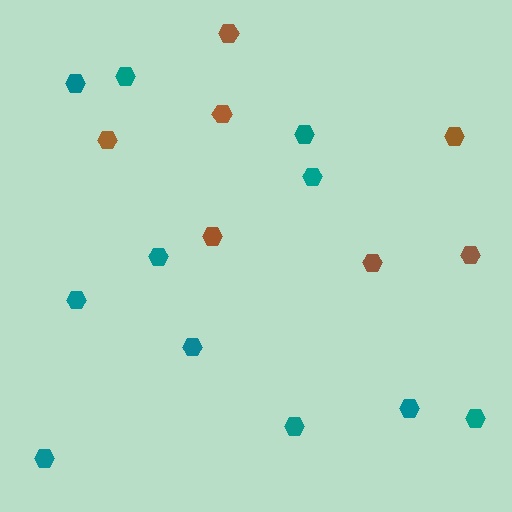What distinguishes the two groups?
There are 2 groups: one group of brown hexagons (7) and one group of teal hexagons (11).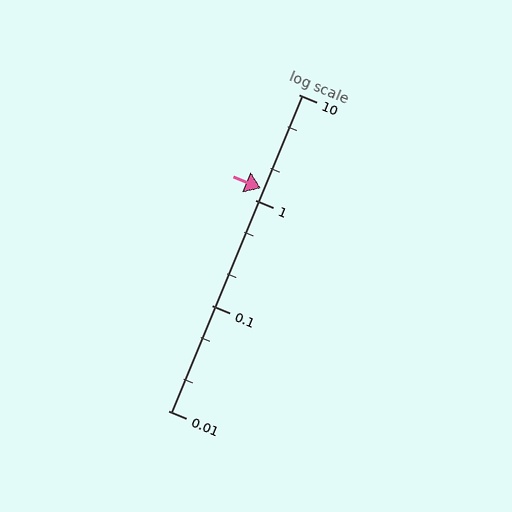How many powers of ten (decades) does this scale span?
The scale spans 3 decades, from 0.01 to 10.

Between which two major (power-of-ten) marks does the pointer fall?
The pointer is between 1 and 10.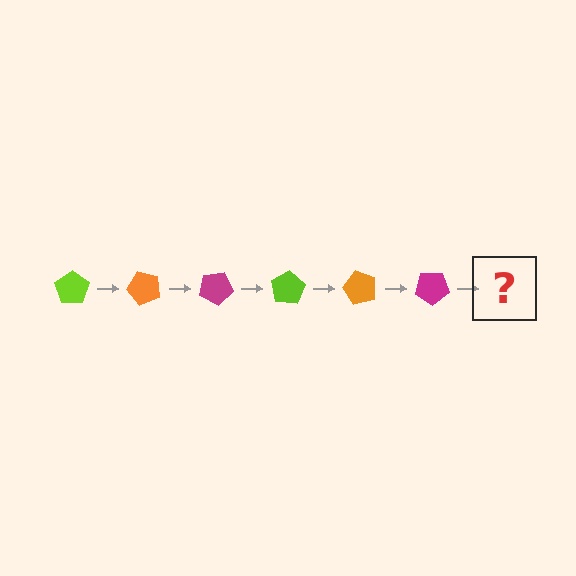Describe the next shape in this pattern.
It should be a lime pentagon, rotated 300 degrees from the start.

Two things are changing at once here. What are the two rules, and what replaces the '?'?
The two rules are that it rotates 50 degrees each step and the color cycles through lime, orange, and magenta. The '?' should be a lime pentagon, rotated 300 degrees from the start.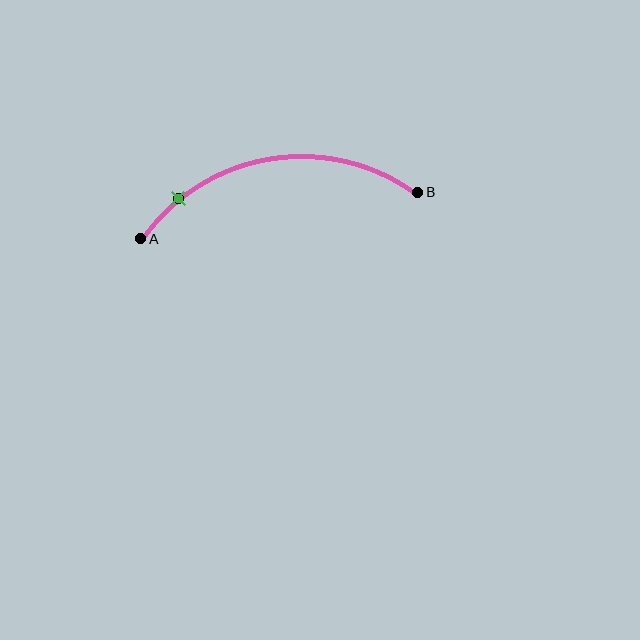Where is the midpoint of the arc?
The arc midpoint is the point on the curve farthest from the straight line joining A and B. It sits above that line.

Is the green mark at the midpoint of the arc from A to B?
No. The green mark lies on the arc but is closer to endpoint A. The arc midpoint would be at the point on the curve equidistant along the arc from both A and B.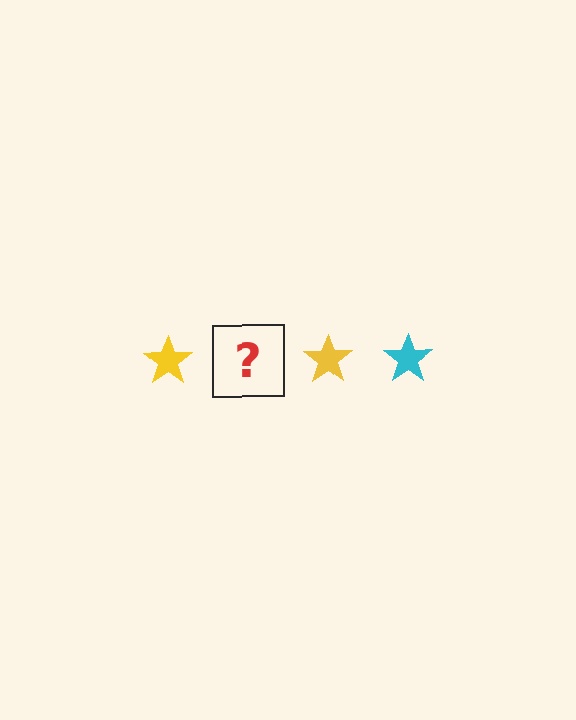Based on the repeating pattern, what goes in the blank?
The blank should be a cyan star.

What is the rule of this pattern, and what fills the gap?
The rule is that the pattern cycles through yellow, cyan stars. The gap should be filled with a cyan star.